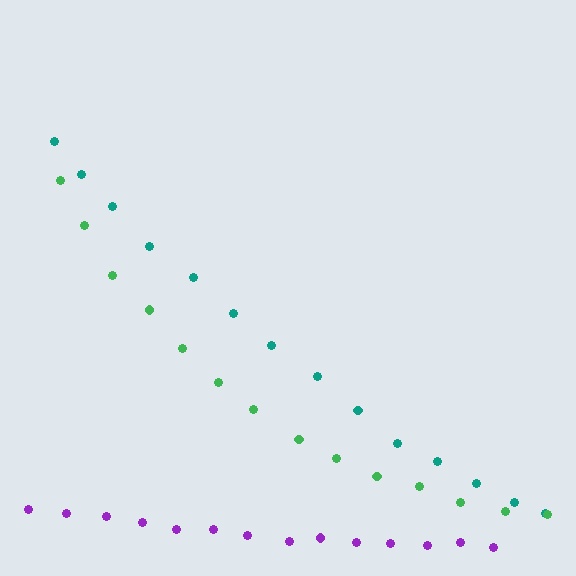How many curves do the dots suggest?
There are 3 distinct paths.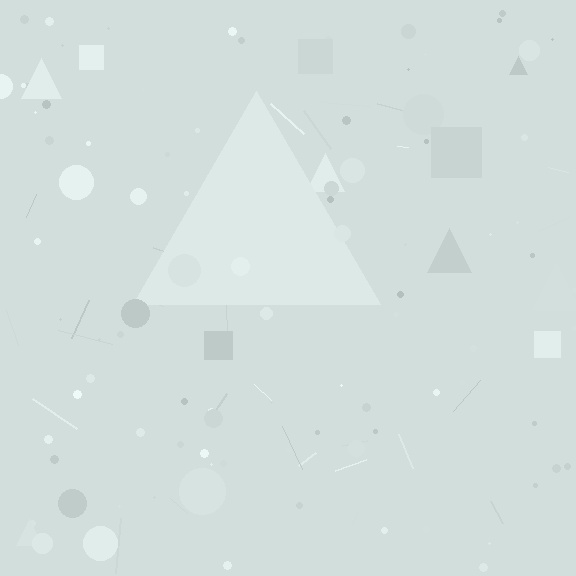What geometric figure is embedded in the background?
A triangle is embedded in the background.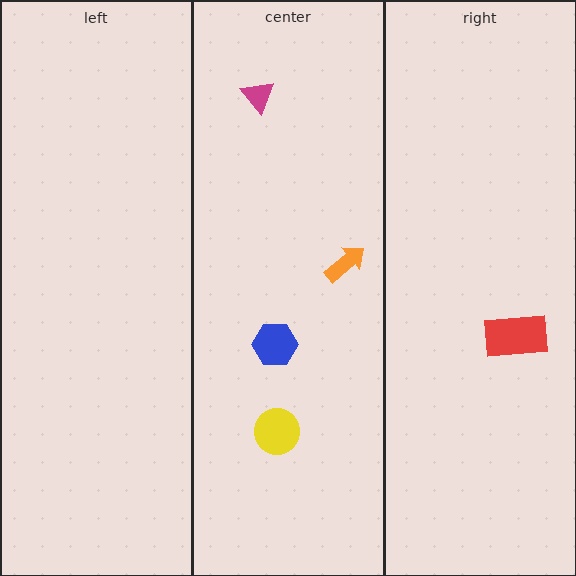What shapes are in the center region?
The yellow circle, the blue hexagon, the magenta triangle, the orange arrow.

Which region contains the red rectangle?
The right region.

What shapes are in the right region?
The red rectangle.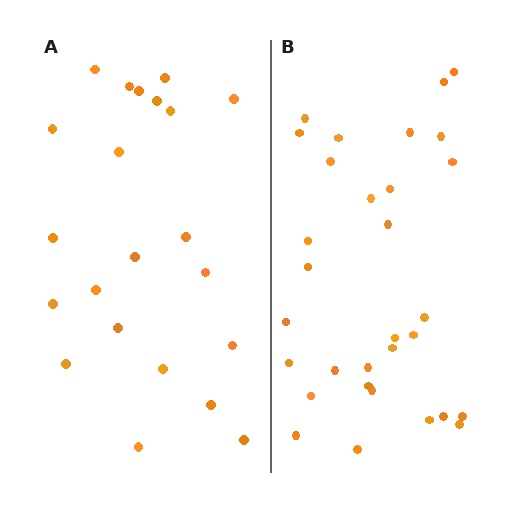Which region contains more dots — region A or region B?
Region B (the right region) has more dots.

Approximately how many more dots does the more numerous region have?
Region B has roughly 8 or so more dots than region A.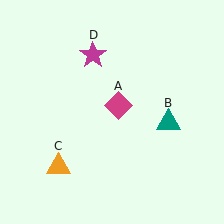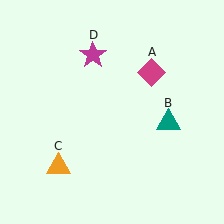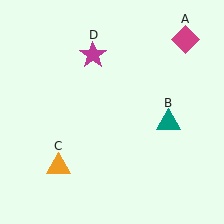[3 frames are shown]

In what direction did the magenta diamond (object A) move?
The magenta diamond (object A) moved up and to the right.